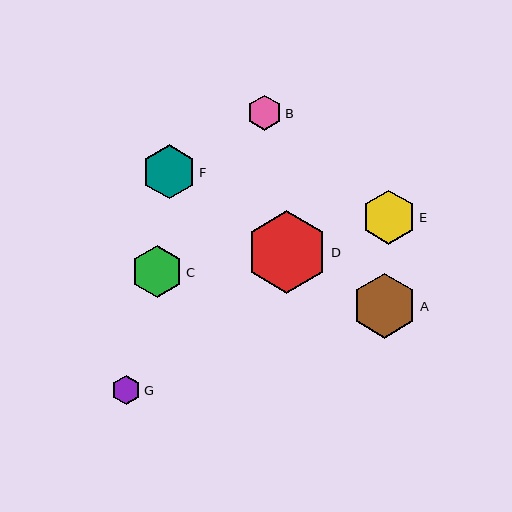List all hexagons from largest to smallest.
From largest to smallest: D, A, F, E, C, B, G.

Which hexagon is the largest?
Hexagon D is the largest with a size of approximately 83 pixels.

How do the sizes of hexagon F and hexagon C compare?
Hexagon F and hexagon C are approximately the same size.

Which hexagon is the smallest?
Hexagon G is the smallest with a size of approximately 29 pixels.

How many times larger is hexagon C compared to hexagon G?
Hexagon C is approximately 1.8 times the size of hexagon G.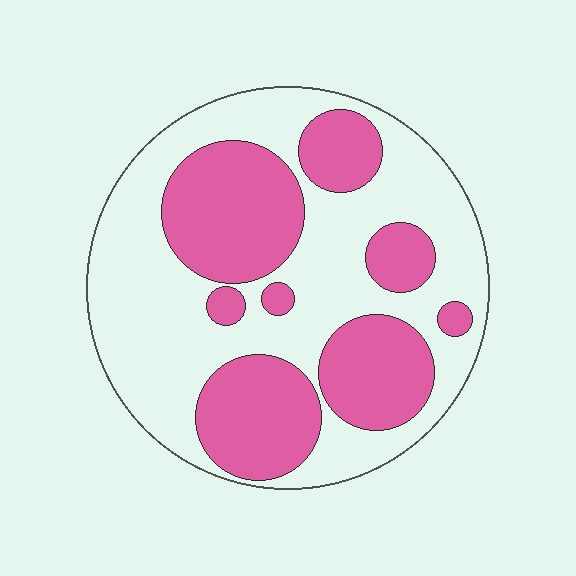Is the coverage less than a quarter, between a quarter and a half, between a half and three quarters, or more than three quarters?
Between a quarter and a half.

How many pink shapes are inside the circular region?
8.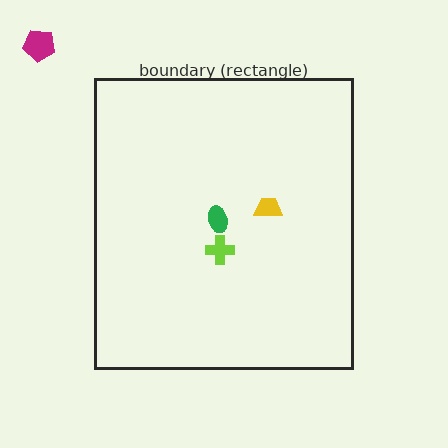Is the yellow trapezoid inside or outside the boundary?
Inside.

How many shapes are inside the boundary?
3 inside, 1 outside.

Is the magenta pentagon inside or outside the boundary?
Outside.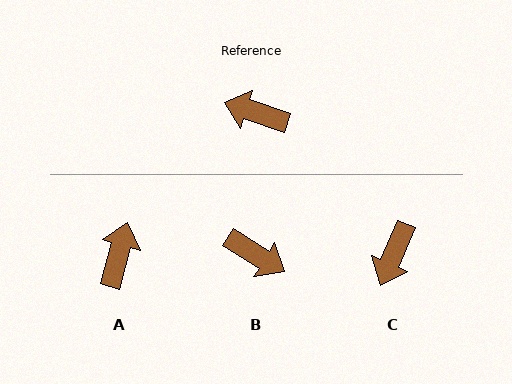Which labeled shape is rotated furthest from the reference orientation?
B, about 166 degrees away.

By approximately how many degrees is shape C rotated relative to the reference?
Approximately 85 degrees counter-clockwise.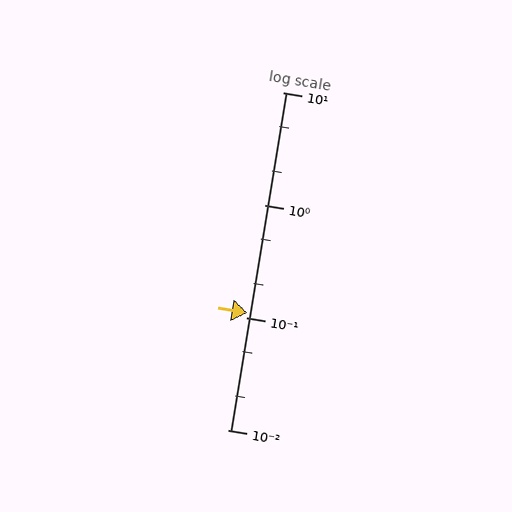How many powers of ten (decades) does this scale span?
The scale spans 3 decades, from 0.01 to 10.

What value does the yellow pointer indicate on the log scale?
The pointer indicates approximately 0.11.